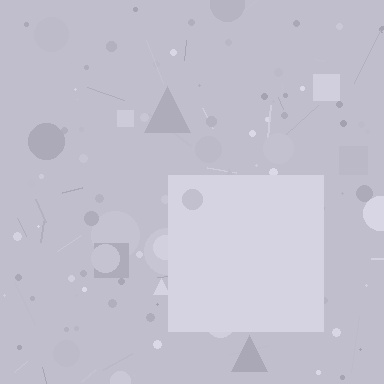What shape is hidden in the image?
A square is hidden in the image.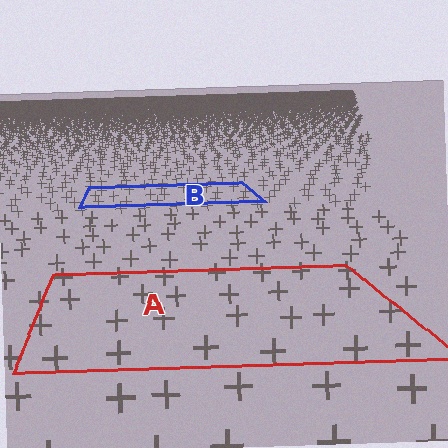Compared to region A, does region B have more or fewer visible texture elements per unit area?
Region B has more texture elements per unit area — they are packed more densely because it is farther away.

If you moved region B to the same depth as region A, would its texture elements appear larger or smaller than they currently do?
They would appear larger. At a closer depth, the same texture elements are projected at a bigger on-screen size.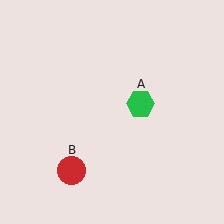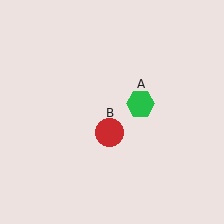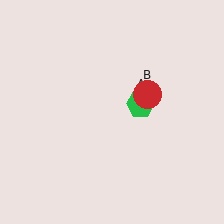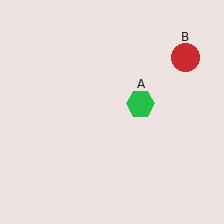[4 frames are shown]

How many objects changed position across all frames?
1 object changed position: red circle (object B).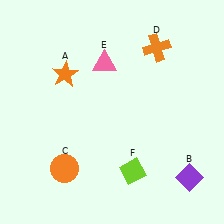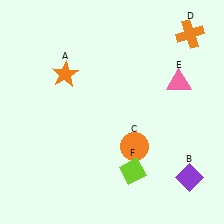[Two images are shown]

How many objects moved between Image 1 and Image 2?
3 objects moved between the two images.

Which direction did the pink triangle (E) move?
The pink triangle (E) moved right.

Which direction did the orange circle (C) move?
The orange circle (C) moved right.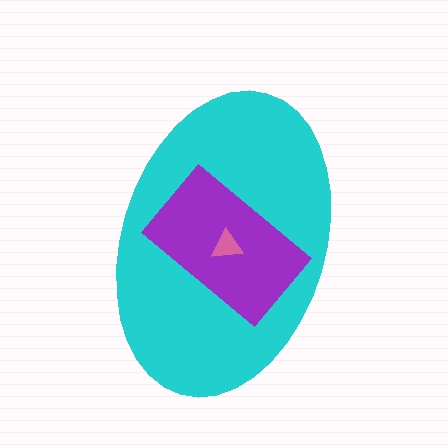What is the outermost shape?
The cyan ellipse.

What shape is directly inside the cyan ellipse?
The purple rectangle.